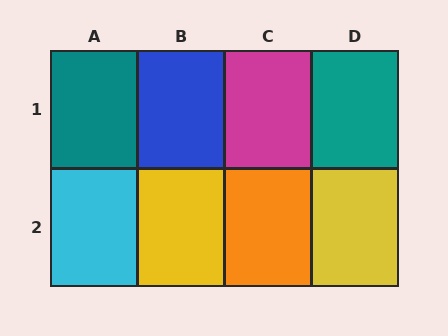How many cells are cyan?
1 cell is cyan.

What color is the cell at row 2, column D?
Yellow.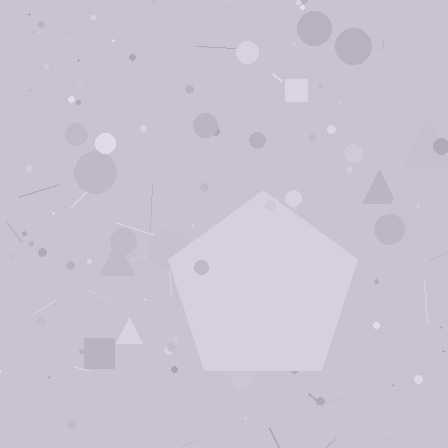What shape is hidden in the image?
A pentagon is hidden in the image.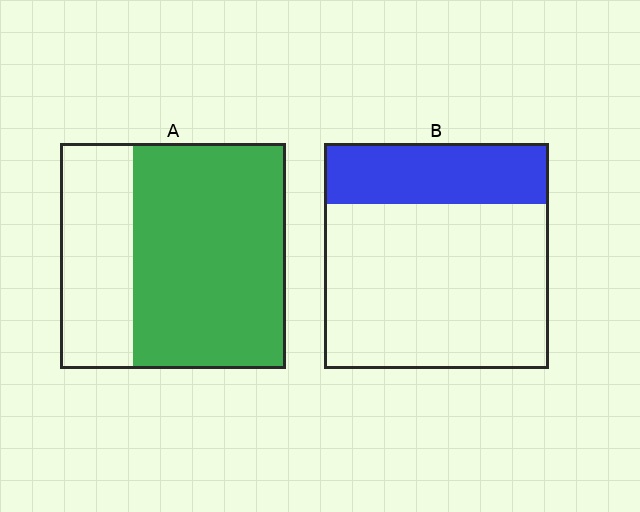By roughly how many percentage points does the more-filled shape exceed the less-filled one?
By roughly 40 percentage points (A over B).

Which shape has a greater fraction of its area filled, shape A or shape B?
Shape A.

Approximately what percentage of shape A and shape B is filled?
A is approximately 70% and B is approximately 25%.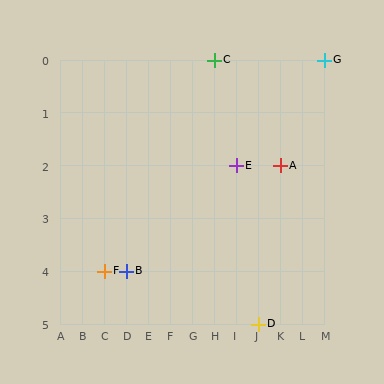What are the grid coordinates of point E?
Point E is at grid coordinates (I, 2).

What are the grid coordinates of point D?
Point D is at grid coordinates (J, 5).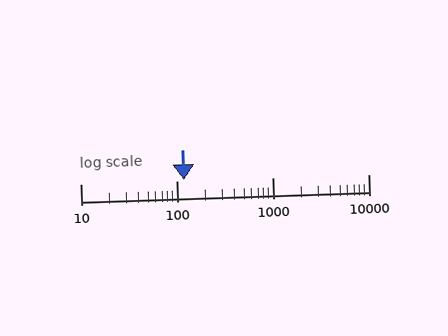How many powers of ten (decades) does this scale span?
The scale spans 3 decades, from 10 to 10000.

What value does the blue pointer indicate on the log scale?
The pointer indicates approximately 120.